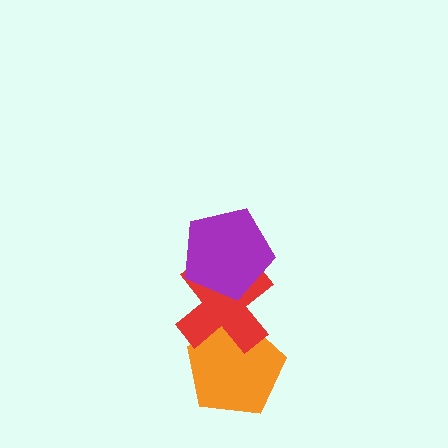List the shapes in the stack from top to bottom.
From top to bottom: the purple pentagon, the red cross, the orange pentagon.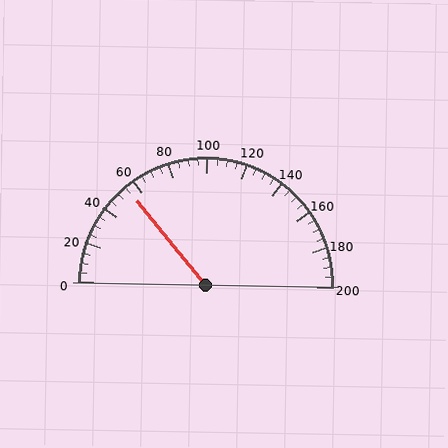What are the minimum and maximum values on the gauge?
The gauge ranges from 0 to 200.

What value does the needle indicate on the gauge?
The needle indicates approximately 55.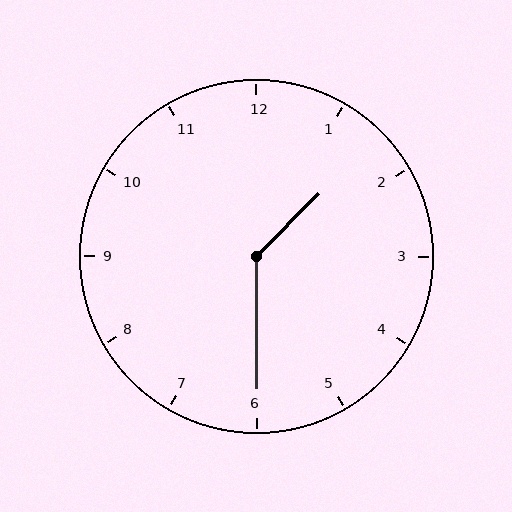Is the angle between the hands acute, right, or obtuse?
It is obtuse.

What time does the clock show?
1:30.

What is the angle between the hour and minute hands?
Approximately 135 degrees.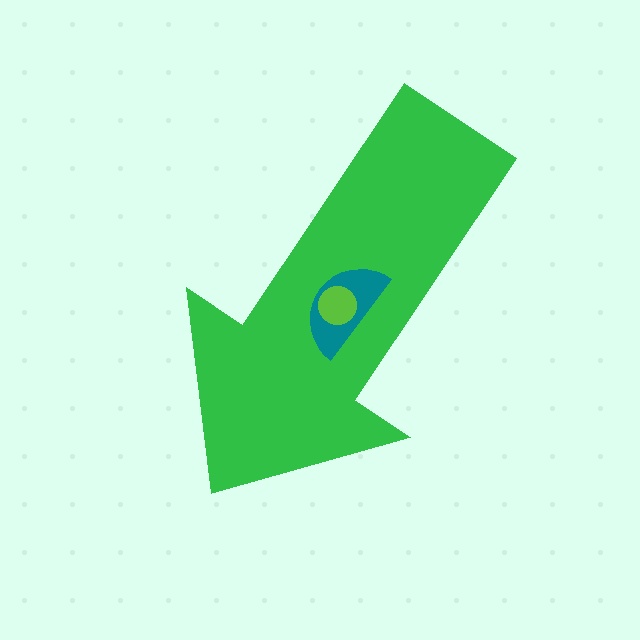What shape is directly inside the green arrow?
The teal semicircle.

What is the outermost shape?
The green arrow.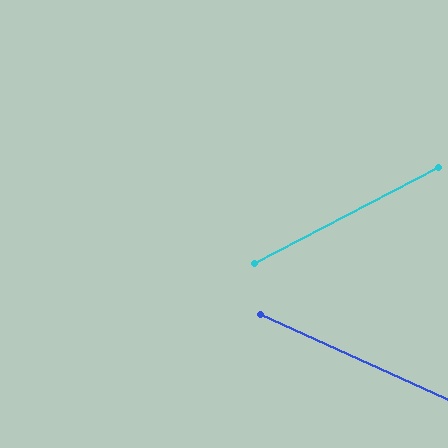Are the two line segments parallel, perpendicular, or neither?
Neither parallel nor perpendicular — they differ by about 52°.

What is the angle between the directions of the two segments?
Approximately 52 degrees.